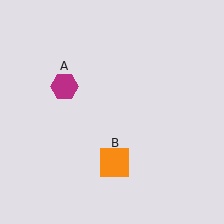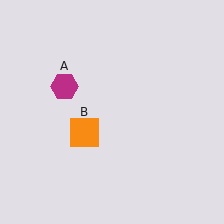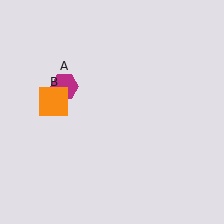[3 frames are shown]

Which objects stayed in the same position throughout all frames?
Magenta hexagon (object A) remained stationary.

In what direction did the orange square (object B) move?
The orange square (object B) moved up and to the left.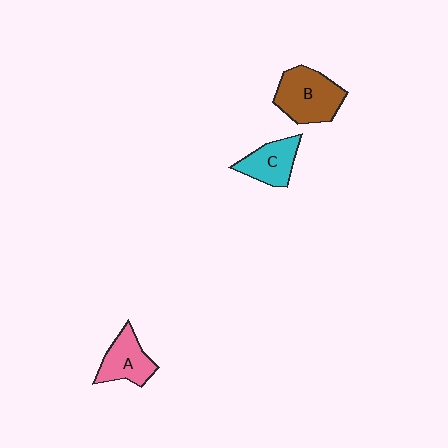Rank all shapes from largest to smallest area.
From largest to smallest: B (brown), A (pink), C (cyan).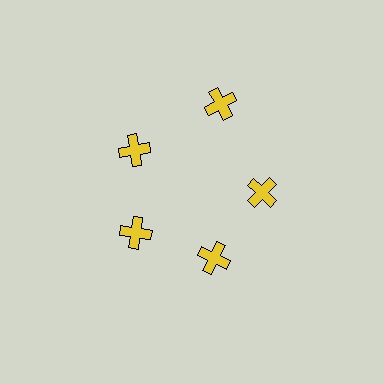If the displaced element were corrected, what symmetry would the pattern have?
It would have 5-fold rotational symmetry — the pattern would map onto itself every 72 degrees.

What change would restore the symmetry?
The symmetry would be restored by moving it inward, back onto the ring so that all 5 crosses sit at equal angles and equal distance from the center.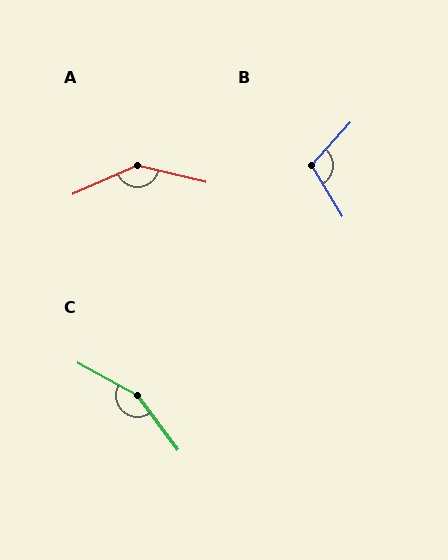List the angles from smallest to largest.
B (107°), A (143°), C (155°).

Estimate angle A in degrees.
Approximately 143 degrees.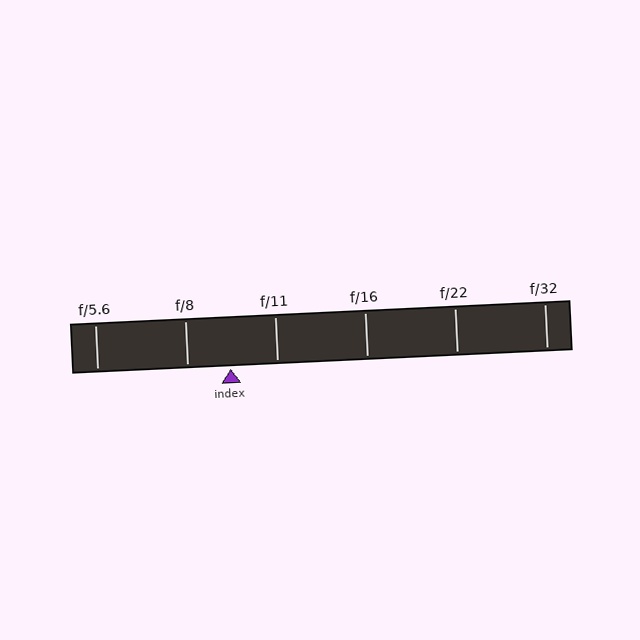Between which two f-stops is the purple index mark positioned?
The index mark is between f/8 and f/11.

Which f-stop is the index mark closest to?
The index mark is closest to f/8.